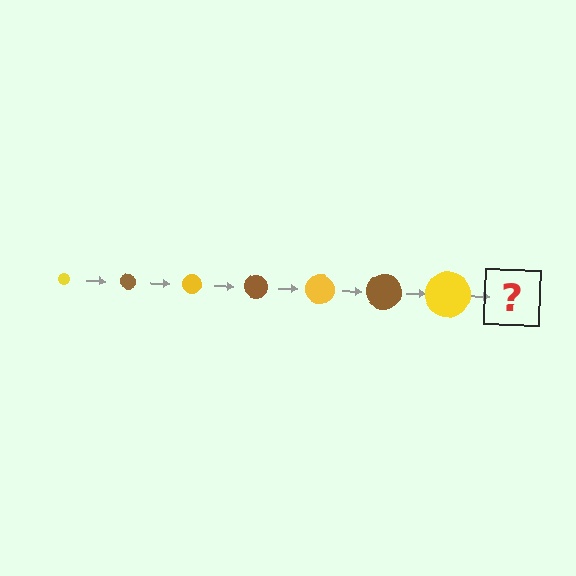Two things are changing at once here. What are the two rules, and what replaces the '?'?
The two rules are that the circle grows larger each step and the color cycles through yellow and brown. The '?' should be a brown circle, larger than the previous one.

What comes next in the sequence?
The next element should be a brown circle, larger than the previous one.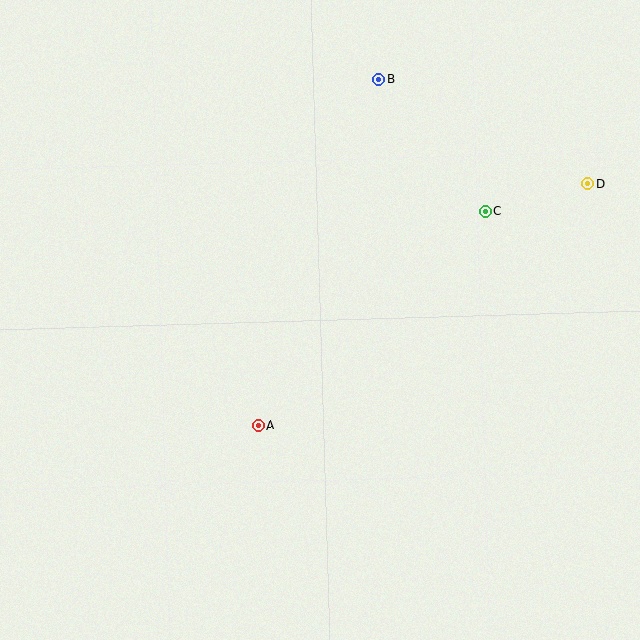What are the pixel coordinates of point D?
Point D is at (588, 184).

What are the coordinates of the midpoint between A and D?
The midpoint between A and D is at (423, 305).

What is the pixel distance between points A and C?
The distance between A and C is 312 pixels.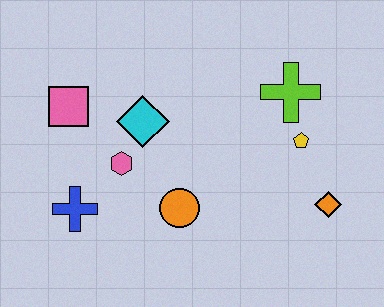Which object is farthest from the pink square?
The orange diamond is farthest from the pink square.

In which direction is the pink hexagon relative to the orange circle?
The pink hexagon is to the left of the orange circle.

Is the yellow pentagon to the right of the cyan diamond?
Yes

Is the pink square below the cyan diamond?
No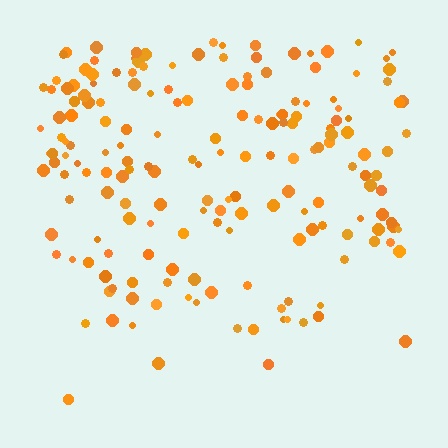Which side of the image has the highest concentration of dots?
The top.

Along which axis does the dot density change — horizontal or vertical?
Vertical.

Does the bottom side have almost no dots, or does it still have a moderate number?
Still a moderate number, just noticeably fewer than the top.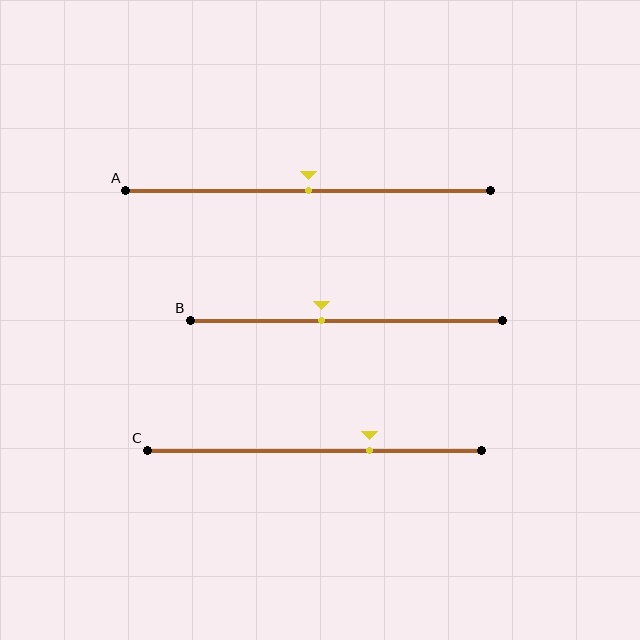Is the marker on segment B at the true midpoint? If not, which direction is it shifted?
No, the marker on segment B is shifted to the left by about 8% of the segment length.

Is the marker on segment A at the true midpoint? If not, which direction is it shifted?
Yes, the marker on segment A is at the true midpoint.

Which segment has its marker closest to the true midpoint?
Segment A has its marker closest to the true midpoint.